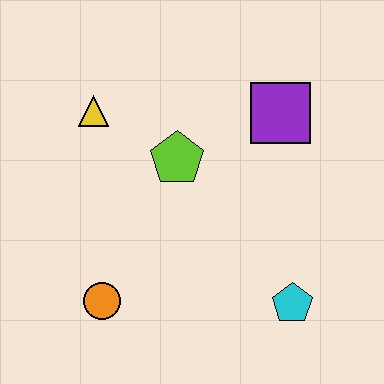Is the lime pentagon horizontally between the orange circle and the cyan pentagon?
Yes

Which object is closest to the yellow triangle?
The lime pentagon is closest to the yellow triangle.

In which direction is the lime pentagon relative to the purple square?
The lime pentagon is to the left of the purple square.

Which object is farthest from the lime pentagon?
The cyan pentagon is farthest from the lime pentagon.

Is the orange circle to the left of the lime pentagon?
Yes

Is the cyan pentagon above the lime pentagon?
No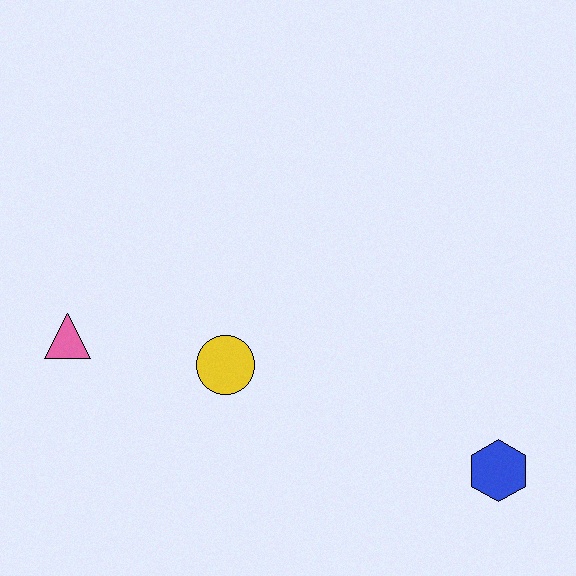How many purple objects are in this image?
There are no purple objects.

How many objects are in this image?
There are 3 objects.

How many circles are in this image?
There is 1 circle.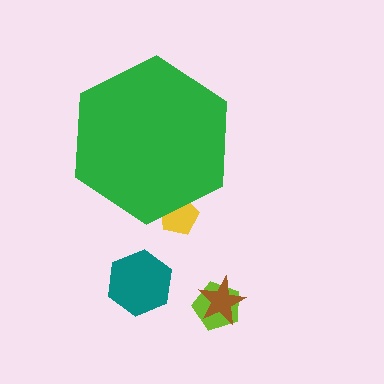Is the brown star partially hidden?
No, the brown star is fully visible.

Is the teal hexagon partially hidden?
No, the teal hexagon is fully visible.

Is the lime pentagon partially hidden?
No, the lime pentagon is fully visible.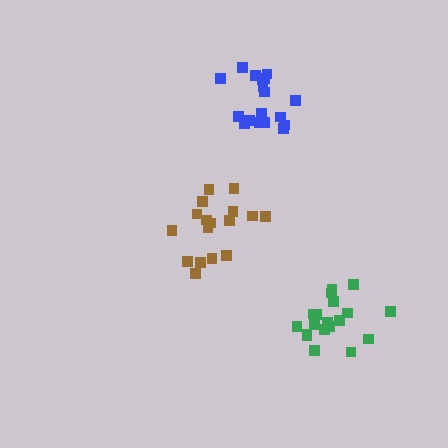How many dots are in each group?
Group 1: 18 dots, Group 2: 17 dots, Group 3: 19 dots (54 total).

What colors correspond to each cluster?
The clusters are colored: blue, brown, green.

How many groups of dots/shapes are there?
There are 3 groups.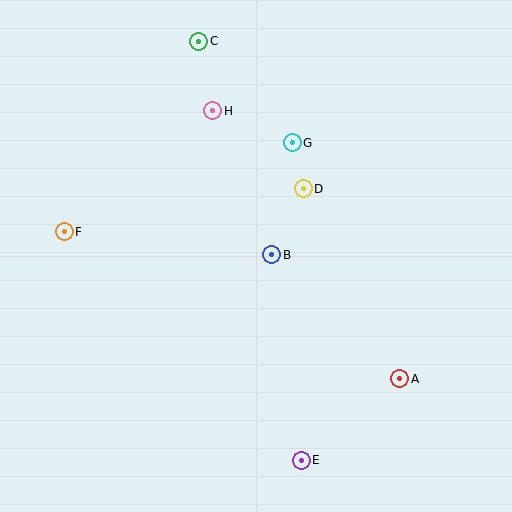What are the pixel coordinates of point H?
Point H is at (213, 111).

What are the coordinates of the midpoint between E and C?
The midpoint between E and C is at (250, 251).